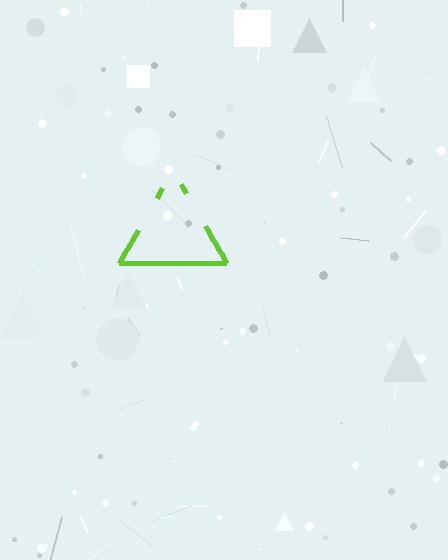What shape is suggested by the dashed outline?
The dashed outline suggests a triangle.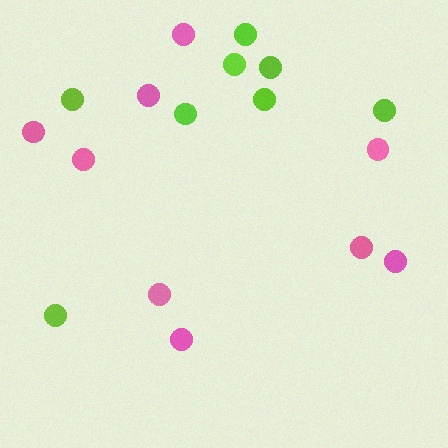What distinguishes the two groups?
There are 2 groups: one group of lime circles (8) and one group of pink circles (9).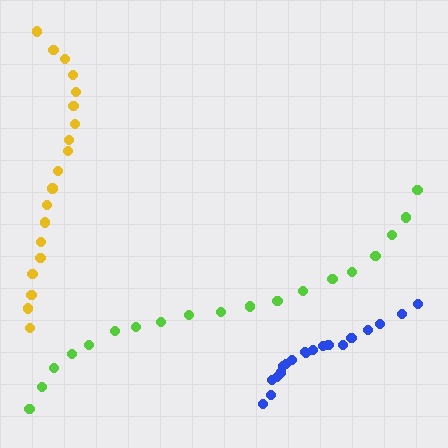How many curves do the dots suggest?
There are 3 distinct paths.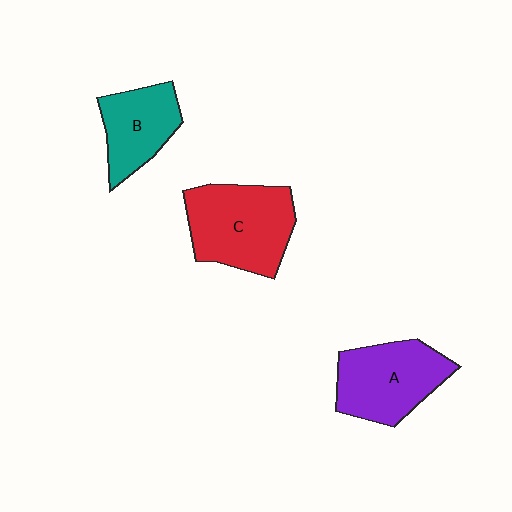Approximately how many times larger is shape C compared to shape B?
Approximately 1.5 times.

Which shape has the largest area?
Shape C (red).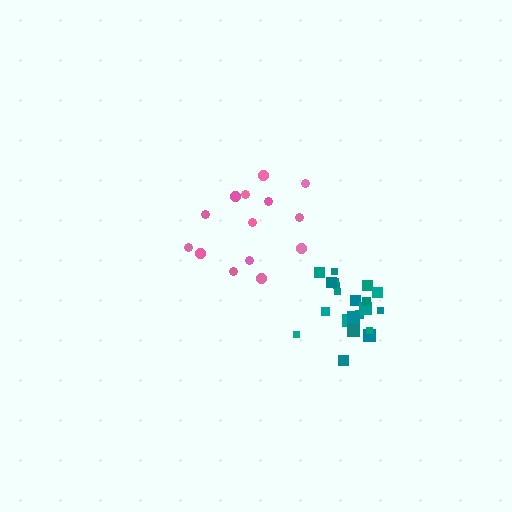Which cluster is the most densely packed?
Teal.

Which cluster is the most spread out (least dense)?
Pink.